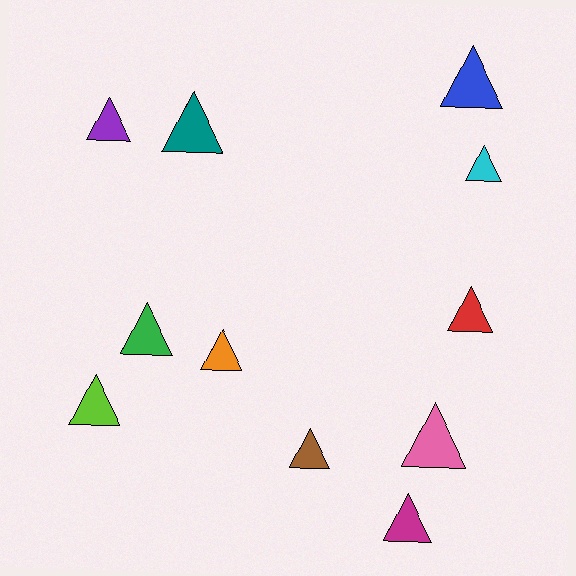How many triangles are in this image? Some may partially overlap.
There are 11 triangles.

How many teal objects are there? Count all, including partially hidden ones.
There is 1 teal object.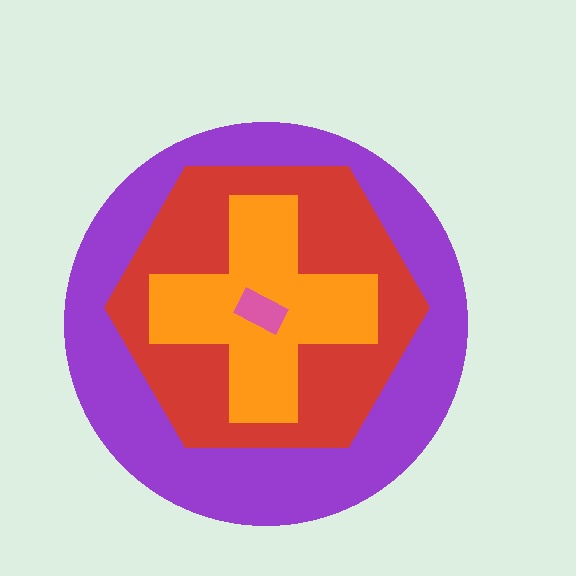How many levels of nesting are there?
4.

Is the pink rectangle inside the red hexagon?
Yes.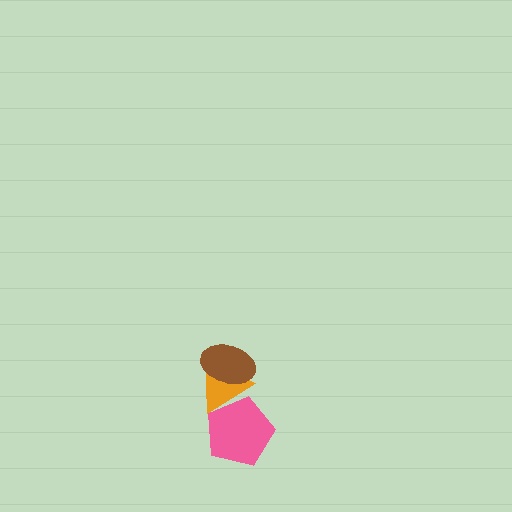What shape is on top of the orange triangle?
The brown ellipse is on top of the orange triangle.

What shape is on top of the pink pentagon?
The orange triangle is on top of the pink pentagon.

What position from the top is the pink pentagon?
The pink pentagon is 3rd from the top.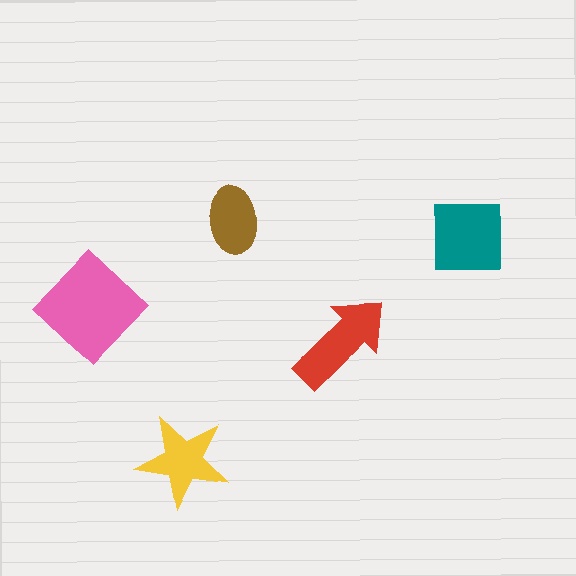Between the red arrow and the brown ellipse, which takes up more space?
The red arrow.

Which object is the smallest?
The brown ellipse.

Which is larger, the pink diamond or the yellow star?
The pink diamond.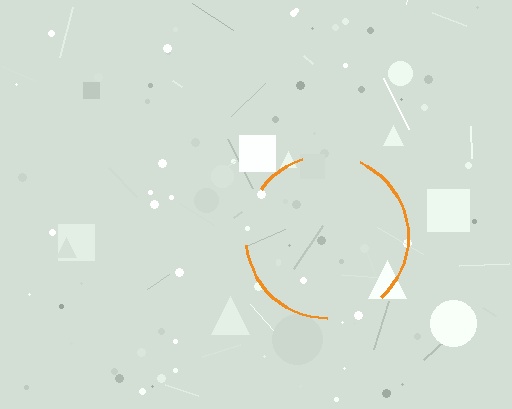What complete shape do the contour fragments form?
The contour fragments form a circle.